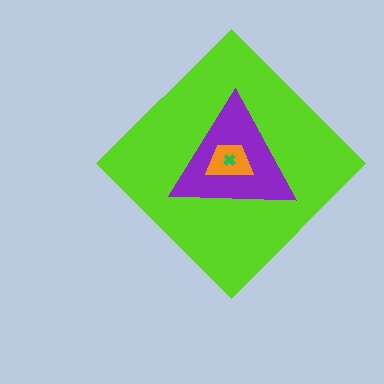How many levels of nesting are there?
4.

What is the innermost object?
The green cross.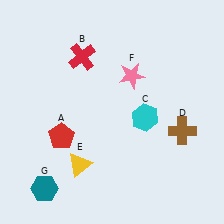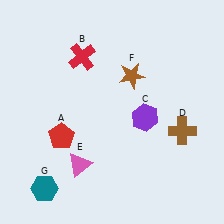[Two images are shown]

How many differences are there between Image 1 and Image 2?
There are 3 differences between the two images.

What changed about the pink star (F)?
In Image 1, F is pink. In Image 2, it changed to brown.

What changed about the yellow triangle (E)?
In Image 1, E is yellow. In Image 2, it changed to pink.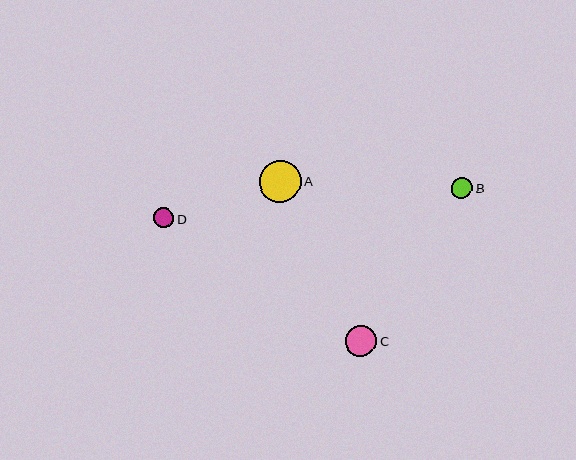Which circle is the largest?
Circle A is the largest with a size of approximately 41 pixels.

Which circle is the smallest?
Circle D is the smallest with a size of approximately 21 pixels.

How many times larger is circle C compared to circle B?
Circle C is approximately 1.5 times the size of circle B.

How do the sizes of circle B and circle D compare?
Circle B and circle D are approximately the same size.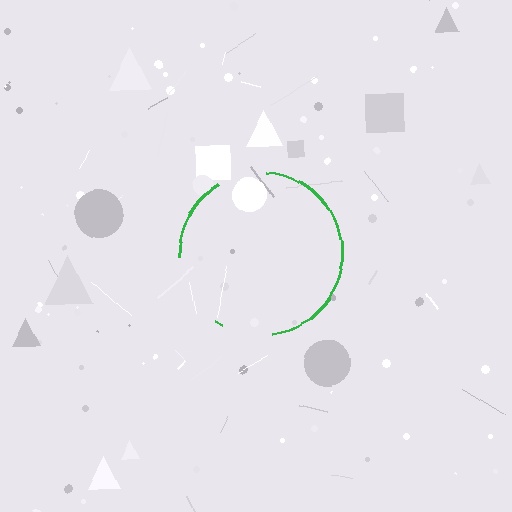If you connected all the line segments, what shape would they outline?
They would outline a circle.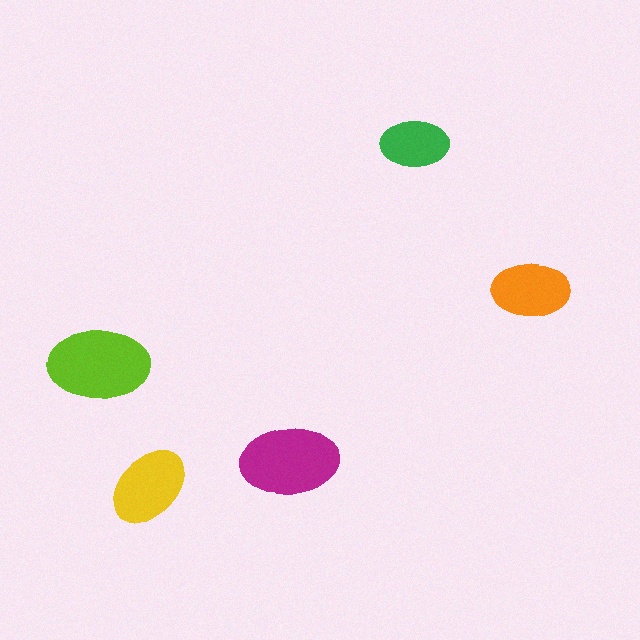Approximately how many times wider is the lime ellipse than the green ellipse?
About 1.5 times wider.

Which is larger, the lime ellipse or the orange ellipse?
The lime one.